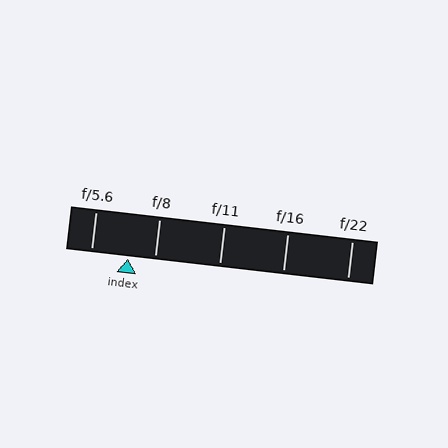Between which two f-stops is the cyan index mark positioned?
The index mark is between f/5.6 and f/8.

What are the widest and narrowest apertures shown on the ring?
The widest aperture shown is f/5.6 and the narrowest is f/22.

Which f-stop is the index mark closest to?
The index mark is closest to f/8.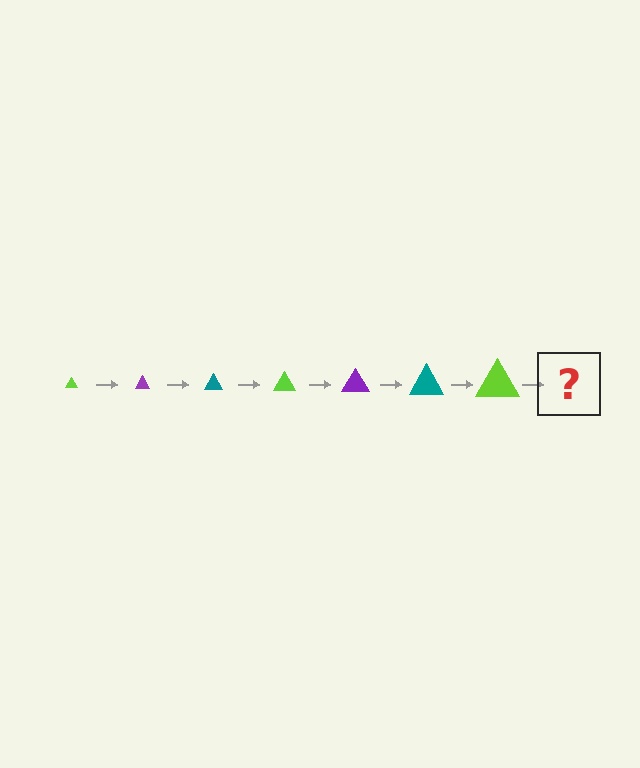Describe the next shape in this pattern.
It should be a purple triangle, larger than the previous one.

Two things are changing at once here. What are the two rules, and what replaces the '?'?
The two rules are that the triangle grows larger each step and the color cycles through lime, purple, and teal. The '?' should be a purple triangle, larger than the previous one.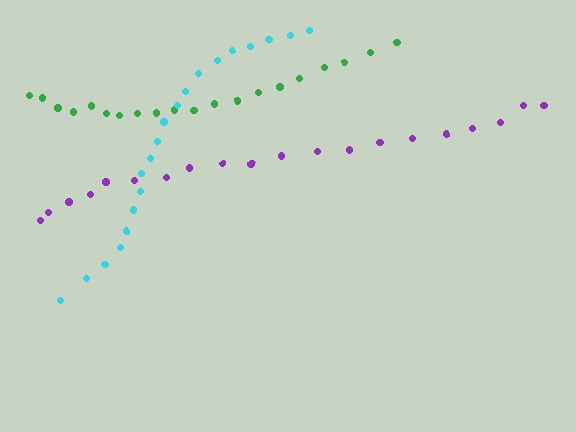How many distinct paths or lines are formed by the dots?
There are 3 distinct paths.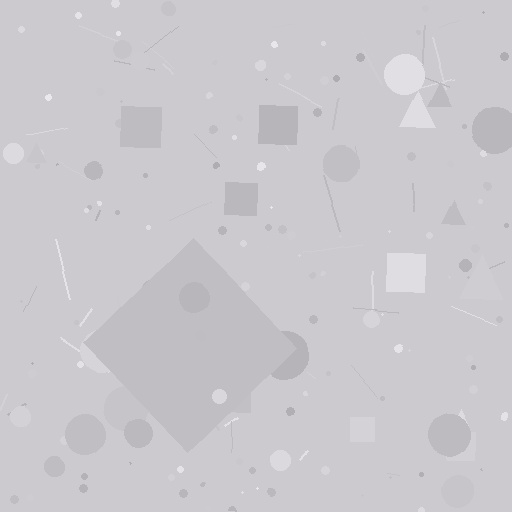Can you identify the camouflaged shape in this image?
The camouflaged shape is a diamond.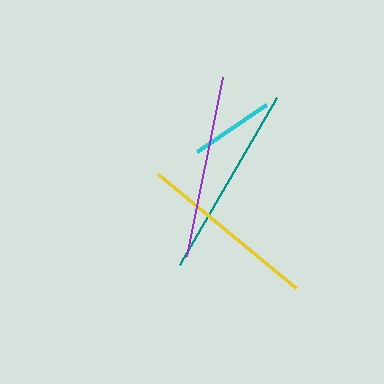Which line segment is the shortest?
The cyan line is the shortest at approximately 84 pixels.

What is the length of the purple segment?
The purple segment is approximately 183 pixels long.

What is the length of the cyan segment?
The cyan segment is approximately 84 pixels long.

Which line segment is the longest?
The teal line is the longest at approximately 193 pixels.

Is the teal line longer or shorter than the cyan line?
The teal line is longer than the cyan line.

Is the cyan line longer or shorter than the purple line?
The purple line is longer than the cyan line.